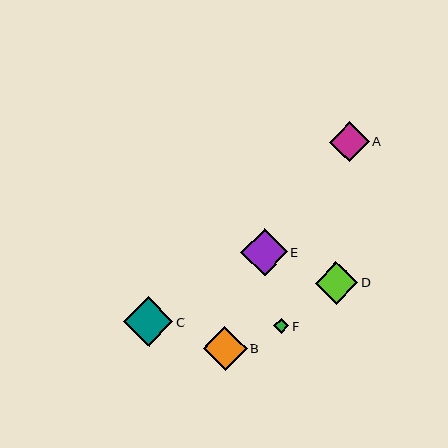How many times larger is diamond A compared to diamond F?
Diamond A is approximately 2.6 times the size of diamond F.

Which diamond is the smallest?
Diamond F is the smallest with a size of approximately 15 pixels.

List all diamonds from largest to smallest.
From largest to smallest: C, E, B, D, A, F.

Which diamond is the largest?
Diamond C is the largest with a size of approximately 50 pixels.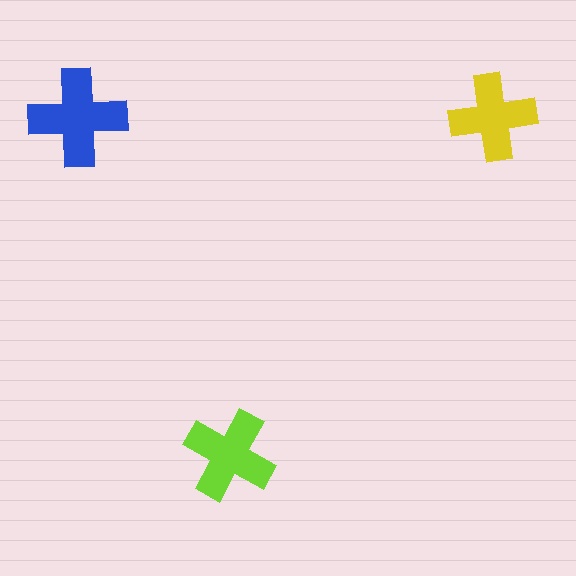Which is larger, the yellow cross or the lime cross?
The lime one.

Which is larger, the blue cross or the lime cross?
The blue one.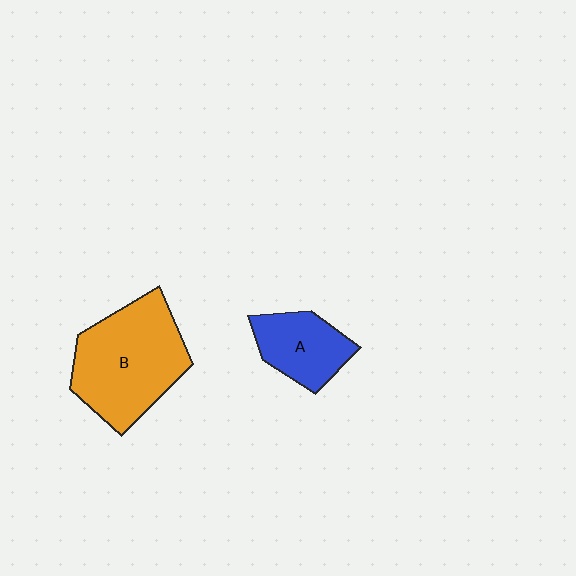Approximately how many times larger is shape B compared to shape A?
Approximately 1.9 times.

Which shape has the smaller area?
Shape A (blue).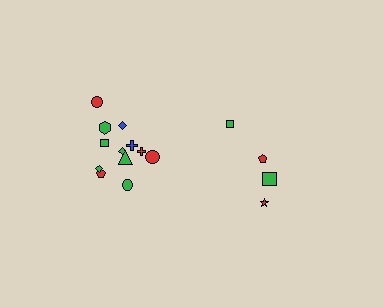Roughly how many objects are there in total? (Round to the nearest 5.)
Roughly 15 objects in total.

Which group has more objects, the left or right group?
The left group.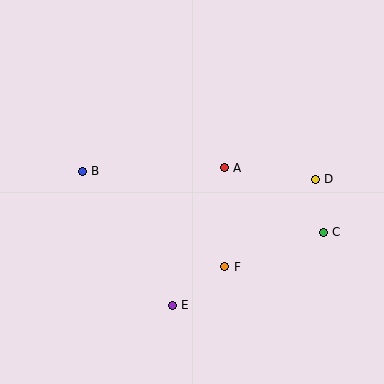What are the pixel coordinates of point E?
Point E is at (172, 305).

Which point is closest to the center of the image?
Point A at (224, 168) is closest to the center.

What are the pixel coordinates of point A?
Point A is at (224, 168).